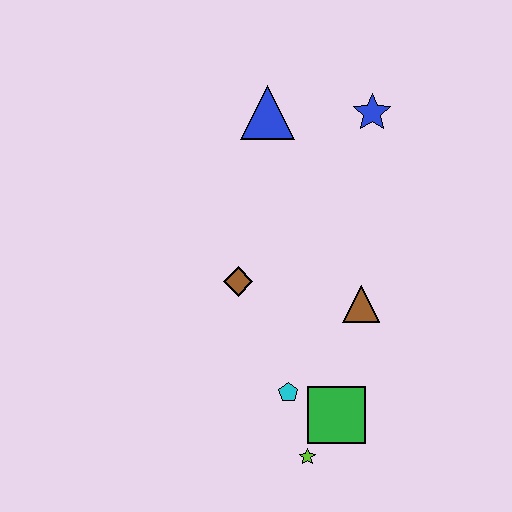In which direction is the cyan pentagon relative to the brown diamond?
The cyan pentagon is below the brown diamond.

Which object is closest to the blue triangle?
The blue star is closest to the blue triangle.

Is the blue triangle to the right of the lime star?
No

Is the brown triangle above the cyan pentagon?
Yes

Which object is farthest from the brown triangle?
The blue triangle is farthest from the brown triangle.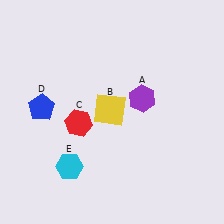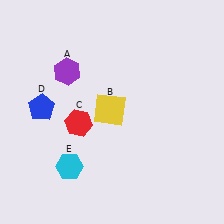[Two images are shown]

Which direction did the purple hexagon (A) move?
The purple hexagon (A) moved left.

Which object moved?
The purple hexagon (A) moved left.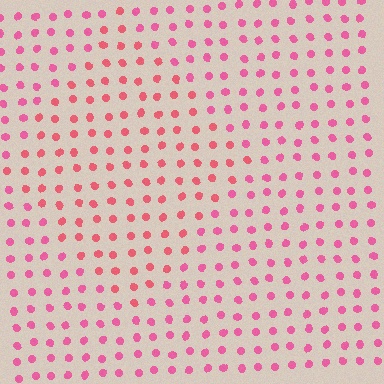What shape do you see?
I see a diamond.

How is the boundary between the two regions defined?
The boundary is defined purely by a slight shift in hue (about 20 degrees). Spacing, size, and orientation are identical on both sides.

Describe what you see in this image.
The image is filled with small pink elements in a uniform arrangement. A diamond-shaped region is visible where the elements are tinted to a slightly different hue, forming a subtle color boundary.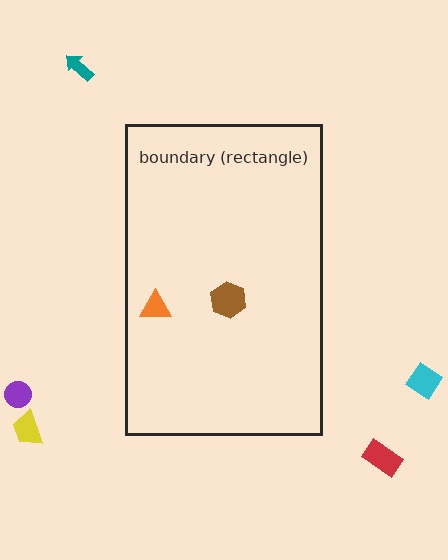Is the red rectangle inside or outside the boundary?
Outside.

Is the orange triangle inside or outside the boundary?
Inside.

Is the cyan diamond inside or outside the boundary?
Outside.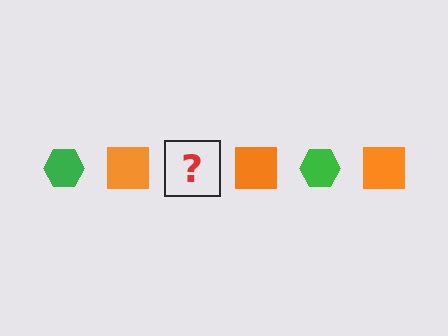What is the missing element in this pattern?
The missing element is a green hexagon.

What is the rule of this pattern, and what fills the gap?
The rule is that the pattern alternates between green hexagon and orange square. The gap should be filled with a green hexagon.